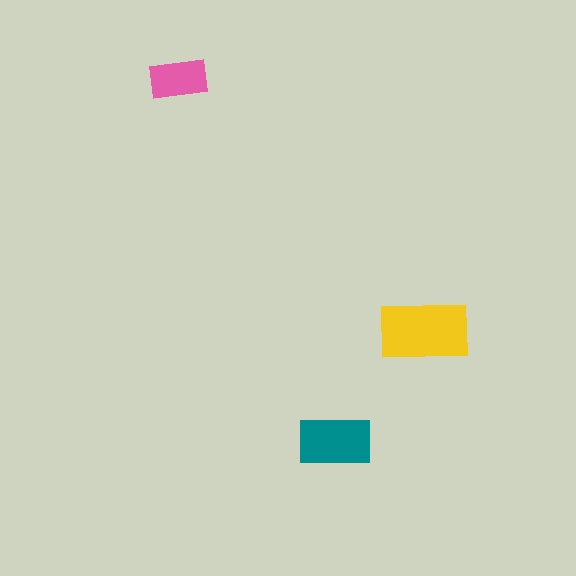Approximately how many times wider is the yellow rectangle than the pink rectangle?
About 1.5 times wider.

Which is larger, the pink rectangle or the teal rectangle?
The teal one.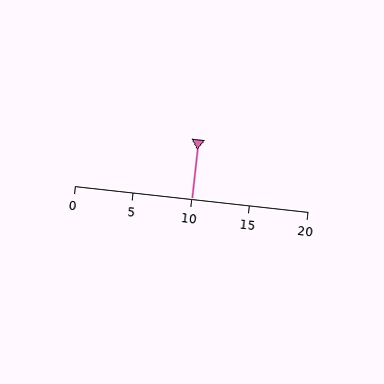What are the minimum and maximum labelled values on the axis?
The axis runs from 0 to 20.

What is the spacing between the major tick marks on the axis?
The major ticks are spaced 5 apart.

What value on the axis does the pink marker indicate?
The marker indicates approximately 10.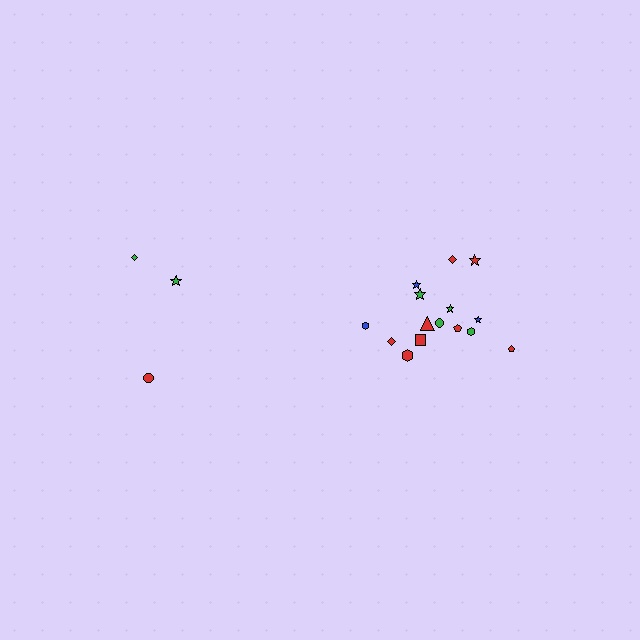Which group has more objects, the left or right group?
The right group.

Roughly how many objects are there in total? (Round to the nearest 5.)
Roughly 20 objects in total.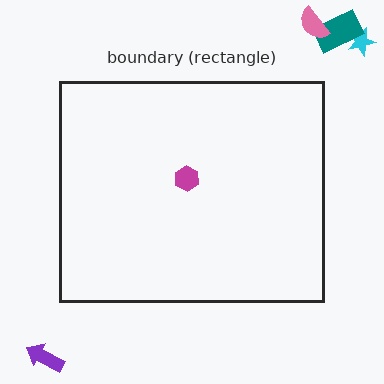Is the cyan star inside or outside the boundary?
Outside.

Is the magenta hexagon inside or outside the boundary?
Inside.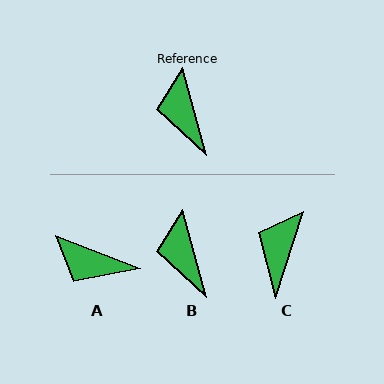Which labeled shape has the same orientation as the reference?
B.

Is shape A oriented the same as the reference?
No, it is off by about 54 degrees.